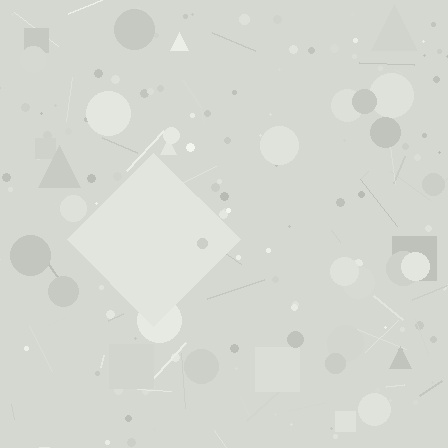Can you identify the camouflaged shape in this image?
The camouflaged shape is a diamond.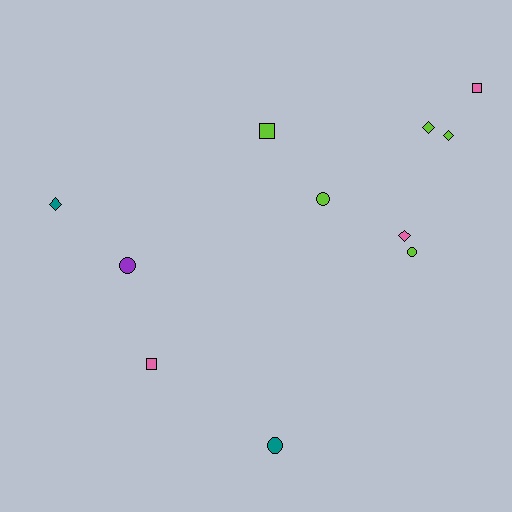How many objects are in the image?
There are 11 objects.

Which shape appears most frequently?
Circle, with 4 objects.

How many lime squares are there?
There is 1 lime square.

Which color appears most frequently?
Lime, with 5 objects.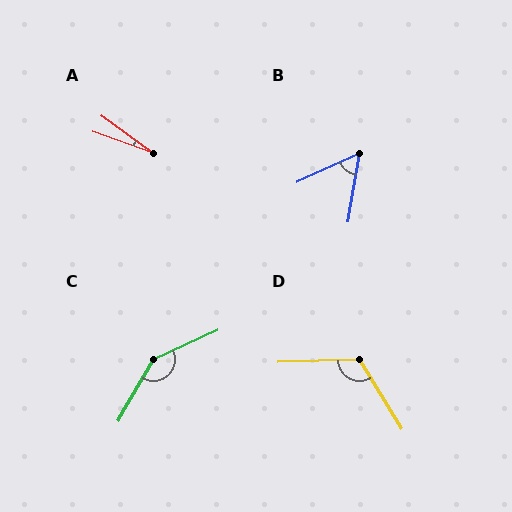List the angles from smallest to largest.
A (16°), B (56°), D (119°), C (144°).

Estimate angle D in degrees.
Approximately 119 degrees.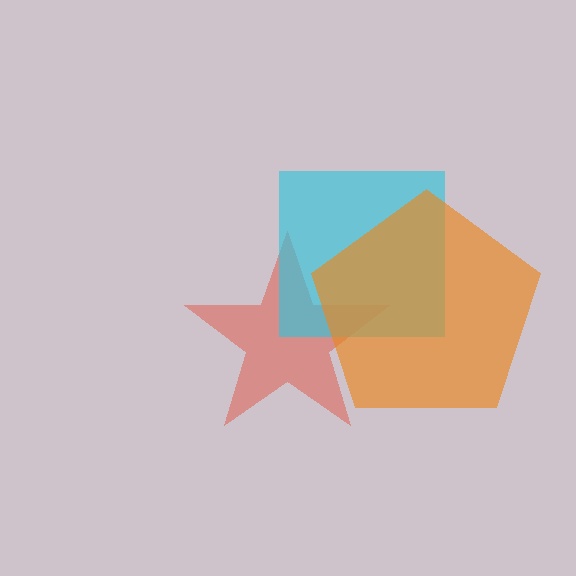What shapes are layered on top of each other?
The layered shapes are: a red star, a cyan square, an orange pentagon.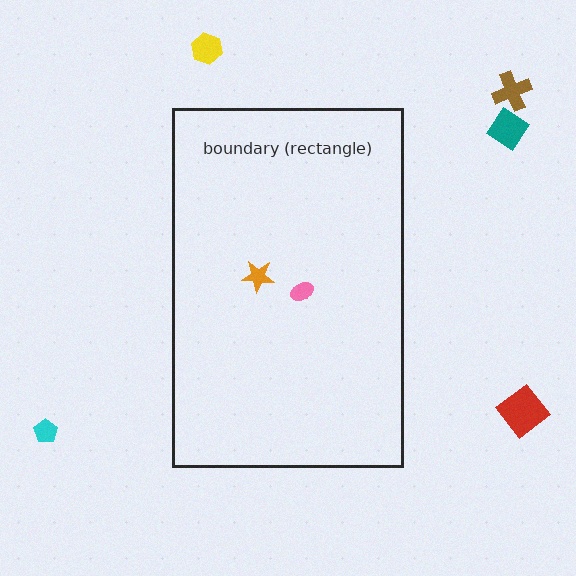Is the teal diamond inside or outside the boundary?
Outside.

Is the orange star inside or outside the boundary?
Inside.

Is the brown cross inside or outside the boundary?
Outside.